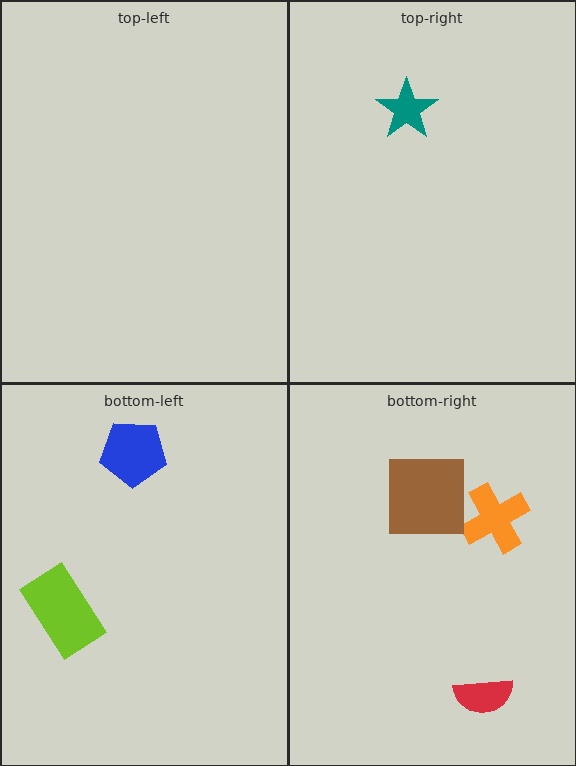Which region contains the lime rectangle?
The bottom-left region.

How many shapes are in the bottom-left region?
2.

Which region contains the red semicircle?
The bottom-right region.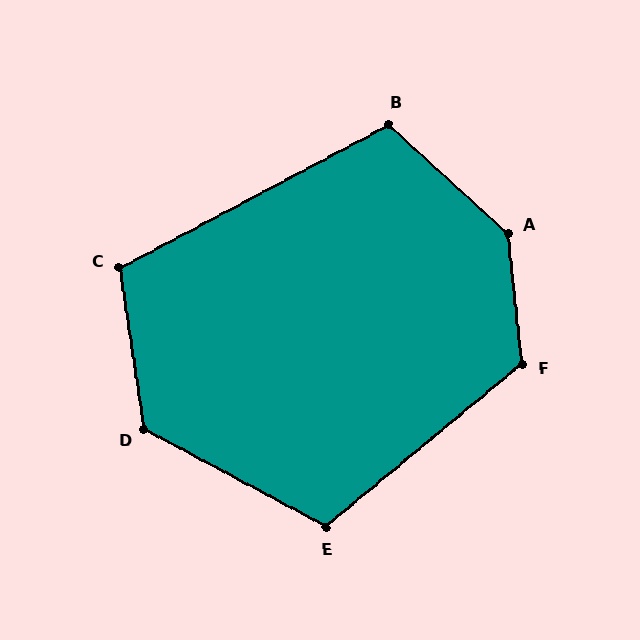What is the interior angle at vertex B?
Approximately 110 degrees (obtuse).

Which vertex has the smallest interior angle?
C, at approximately 109 degrees.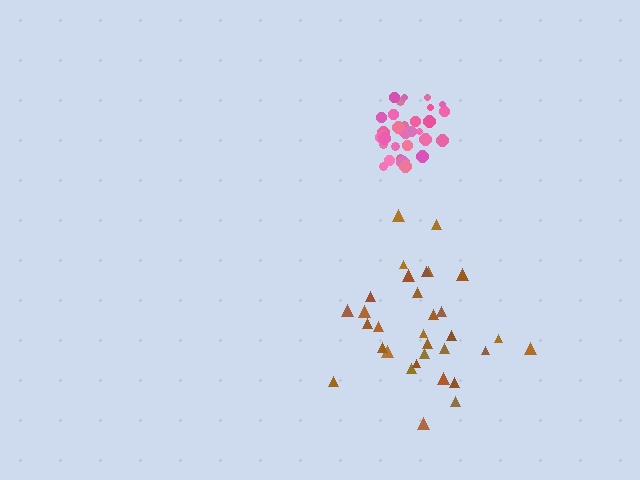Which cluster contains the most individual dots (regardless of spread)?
Pink (33).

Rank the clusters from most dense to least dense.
pink, brown.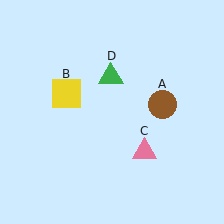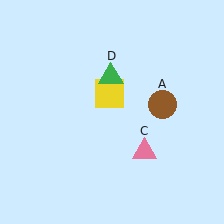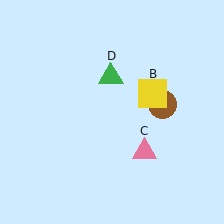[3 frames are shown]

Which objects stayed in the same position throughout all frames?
Brown circle (object A) and pink triangle (object C) and green triangle (object D) remained stationary.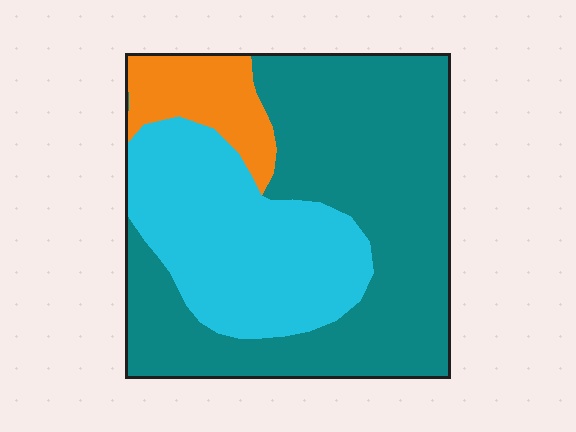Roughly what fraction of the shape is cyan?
Cyan takes up between a quarter and a half of the shape.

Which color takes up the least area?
Orange, at roughly 10%.